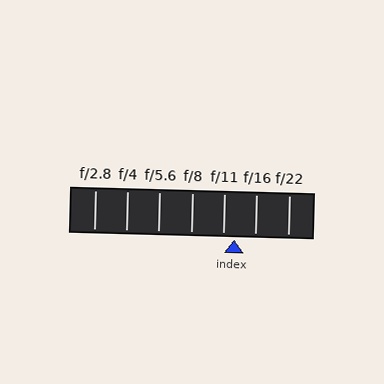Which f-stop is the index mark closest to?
The index mark is closest to f/11.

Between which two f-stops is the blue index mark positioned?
The index mark is between f/11 and f/16.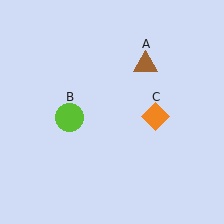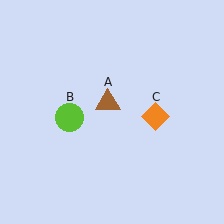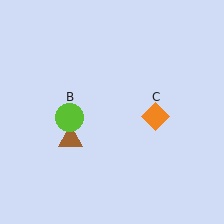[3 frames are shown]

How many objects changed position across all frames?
1 object changed position: brown triangle (object A).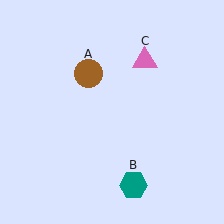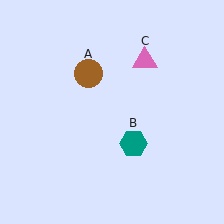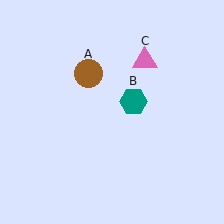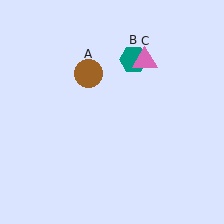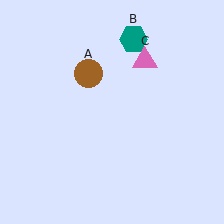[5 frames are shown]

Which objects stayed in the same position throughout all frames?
Brown circle (object A) and pink triangle (object C) remained stationary.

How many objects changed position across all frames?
1 object changed position: teal hexagon (object B).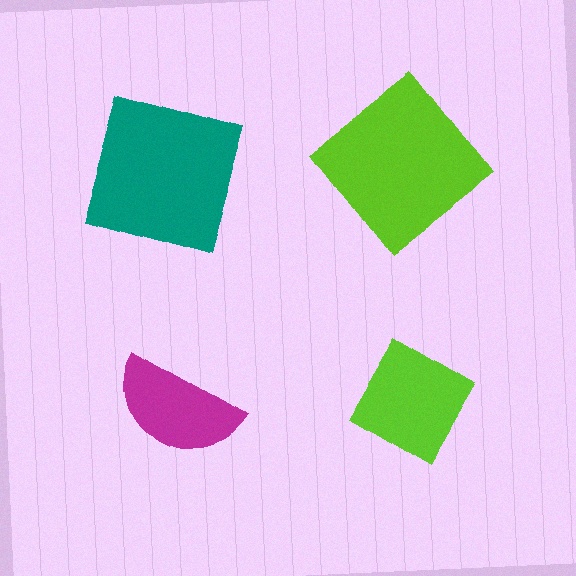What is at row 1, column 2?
A lime diamond.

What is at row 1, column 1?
A teal square.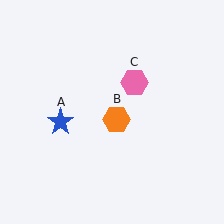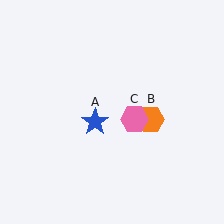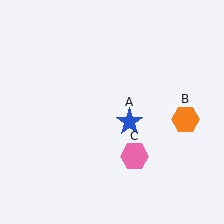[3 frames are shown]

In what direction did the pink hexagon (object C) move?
The pink hexagon (object C) moved down.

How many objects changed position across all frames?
3 objects changed position: blue star (object A), orange hexagon (object B), pink hexagon (object C).